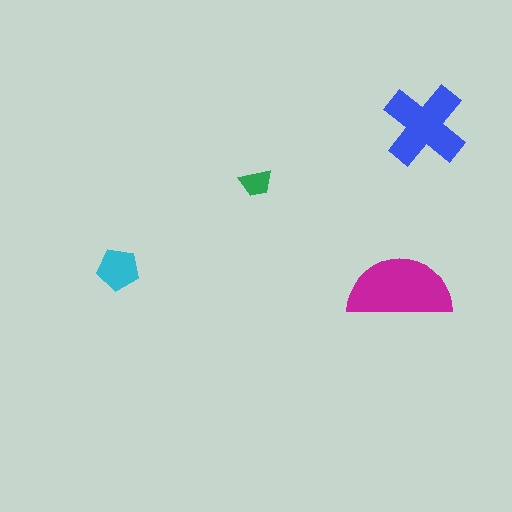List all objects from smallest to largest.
The green trapezoid, the cyan pentagon, the blue cross, the magenta semicircle.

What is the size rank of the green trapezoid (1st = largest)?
4th.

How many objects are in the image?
There are 4 objects in the image.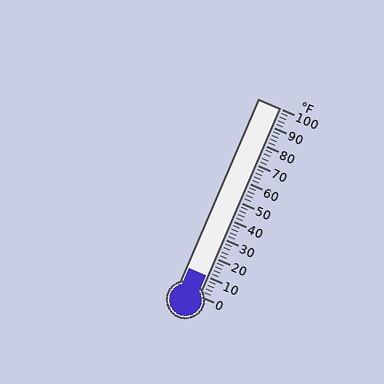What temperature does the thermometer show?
The thermometer shows approximately 10°F.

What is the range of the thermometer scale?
The thermometer scale ranges from 0°F to 100°F.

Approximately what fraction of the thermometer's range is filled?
The thermometer is filled to approximately 10% of its range.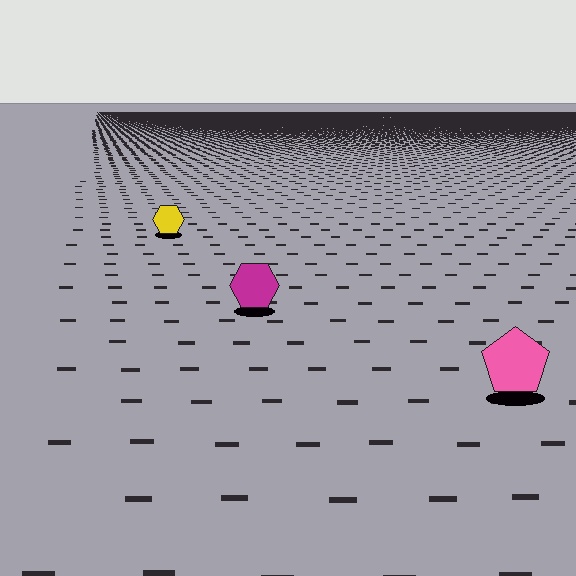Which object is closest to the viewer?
The pink pentagon is closest. The texture marks near it are larger and more spread out.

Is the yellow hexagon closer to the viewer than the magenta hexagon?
No. The magenta hexagon is closer — you can tell from the texture gradient: the ground texture is coarser near it.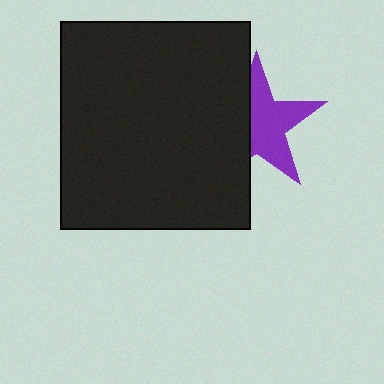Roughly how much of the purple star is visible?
About half of it is visible (roughly 58%).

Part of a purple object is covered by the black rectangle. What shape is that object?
It is a star.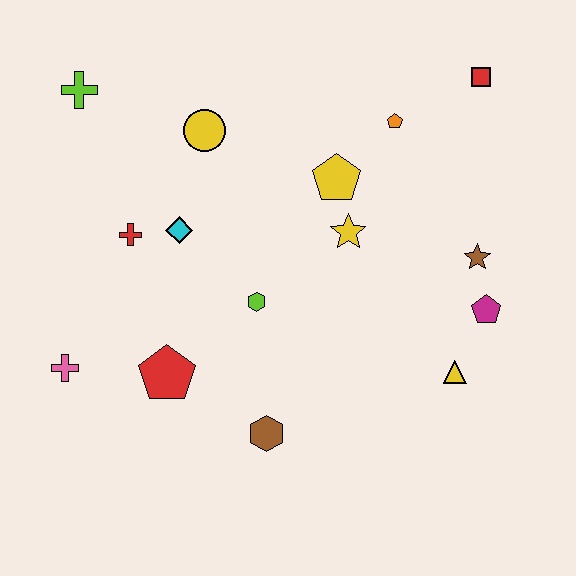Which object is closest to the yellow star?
The yellow pentagon is closest to the yellow star.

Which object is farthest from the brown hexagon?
The red square is farthest from the brown hexagon.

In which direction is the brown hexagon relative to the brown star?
The brown hexagon is to the left of the brown star.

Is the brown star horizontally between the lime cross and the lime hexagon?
No